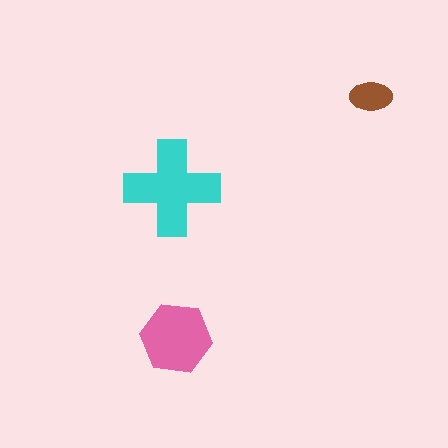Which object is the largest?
The cyan cross.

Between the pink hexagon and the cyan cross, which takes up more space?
The cyan cross.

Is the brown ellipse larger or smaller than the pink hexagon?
Smaller.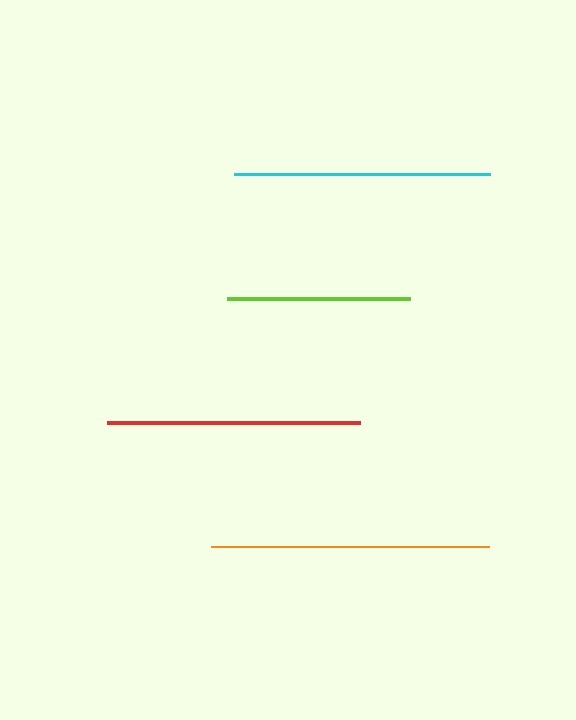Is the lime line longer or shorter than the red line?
The red line is longer than the lime line.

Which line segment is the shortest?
The lime line is the shortest at approximately 183 pixels.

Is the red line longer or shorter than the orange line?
The orange line is longer than the red line.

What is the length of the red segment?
The red segment is approximately 253 pixels long.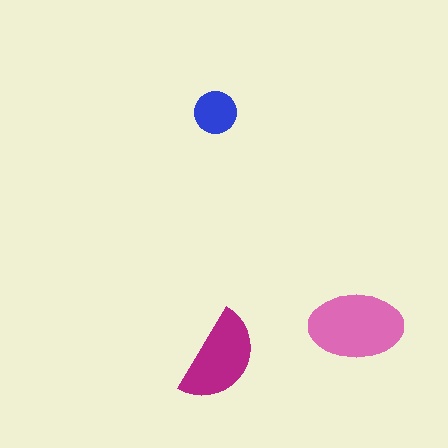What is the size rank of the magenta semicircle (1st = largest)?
2nd.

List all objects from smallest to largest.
The blue circle, the magenta semicircle, the pink ellipse.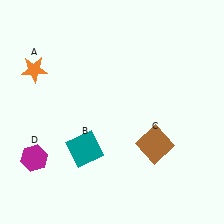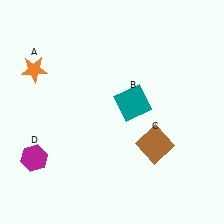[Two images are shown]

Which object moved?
The teal square (B) moved right.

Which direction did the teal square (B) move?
The teal square (B) moved right.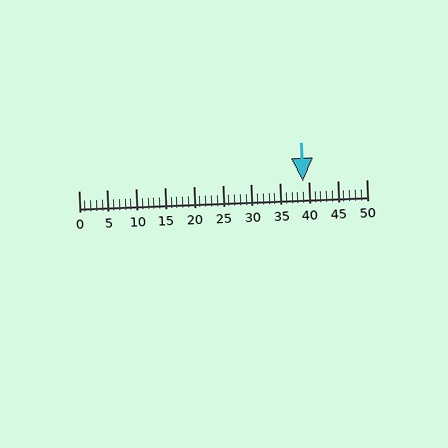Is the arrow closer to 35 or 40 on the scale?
The arrow is closer to 40.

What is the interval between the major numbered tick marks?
The major tick marks are spaced 5 units apart.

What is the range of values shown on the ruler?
The ruler shows values from 0 to 50.